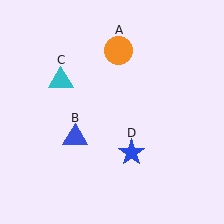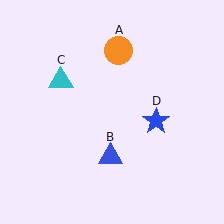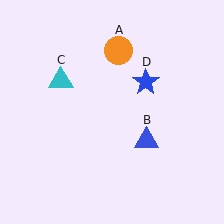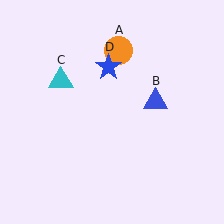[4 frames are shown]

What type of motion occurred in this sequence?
The blue triangle (object B), blue star (object D) rotated counterclockwise around the center of the scene.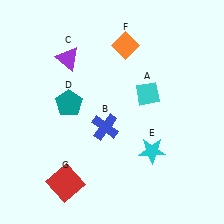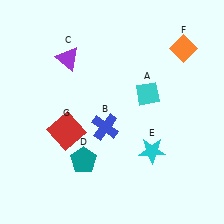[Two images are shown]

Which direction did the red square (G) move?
The red square (G) moved up.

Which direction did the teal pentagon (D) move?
The teal pentagon (D) moved down.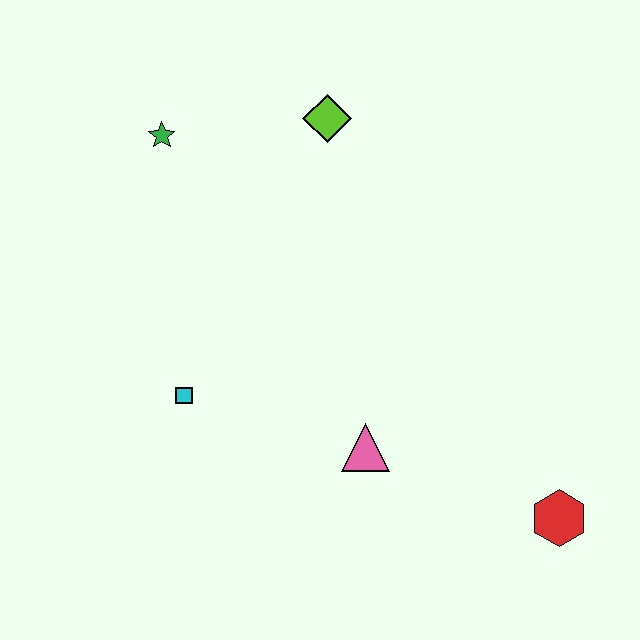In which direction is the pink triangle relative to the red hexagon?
The pink triangle is to the left of the red hexagon.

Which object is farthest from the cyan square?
The red hexagon is farthest from the cyan square.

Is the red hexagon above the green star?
No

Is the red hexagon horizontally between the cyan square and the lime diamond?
No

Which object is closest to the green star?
The lime diamond is closest to the green star.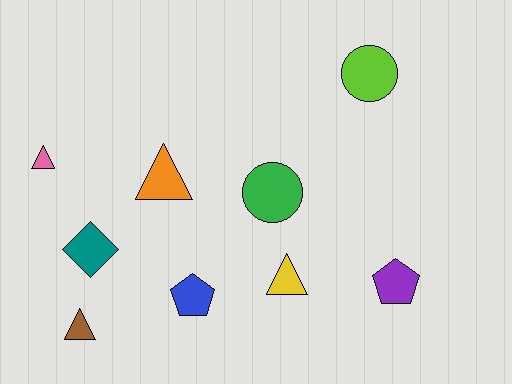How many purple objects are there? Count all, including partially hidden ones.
There is 1 purple object.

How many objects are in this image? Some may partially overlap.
There are 9 objects.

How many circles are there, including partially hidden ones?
There are 2 circles.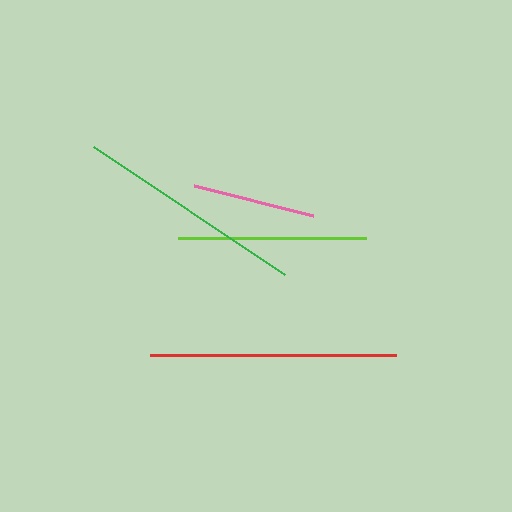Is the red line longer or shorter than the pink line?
The red line is longer than the pink line.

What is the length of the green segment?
The green segment is approximately 230 pixels long.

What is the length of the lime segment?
The lime segment is approximately 188 pixels long.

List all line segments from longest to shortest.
From longest to shortest: red, green, lime, pink.